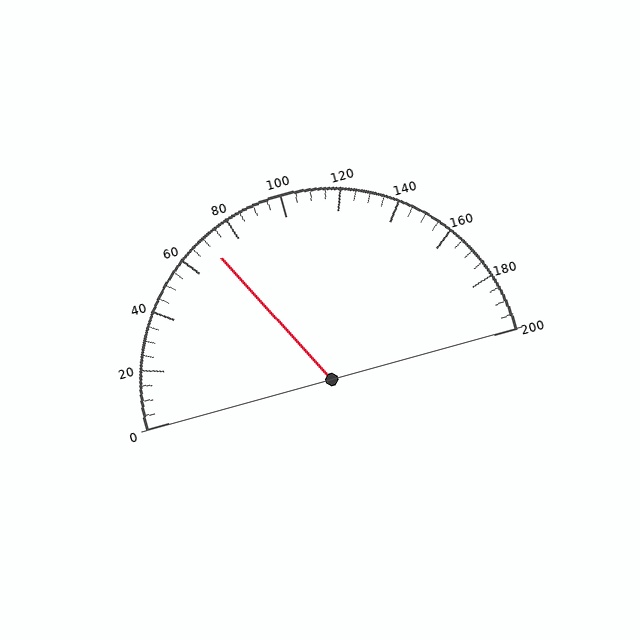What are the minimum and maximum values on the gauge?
The gauge ranges from 0 to 200.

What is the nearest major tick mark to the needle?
The nearest major tick mark is 80.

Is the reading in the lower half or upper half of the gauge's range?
The reading is in the lower half of the range (0 to 200).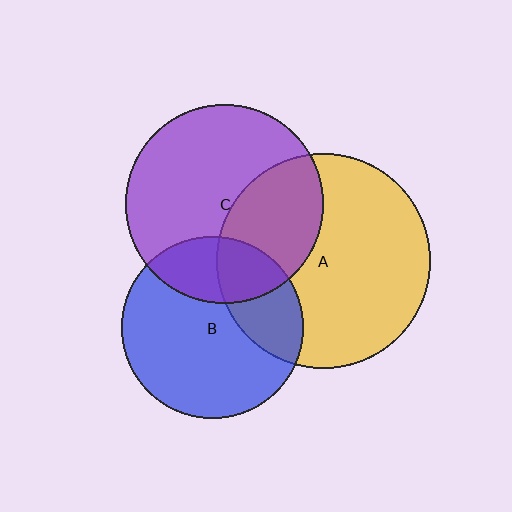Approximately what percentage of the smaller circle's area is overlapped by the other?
Approximately 25%.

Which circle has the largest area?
Circle A (yellow).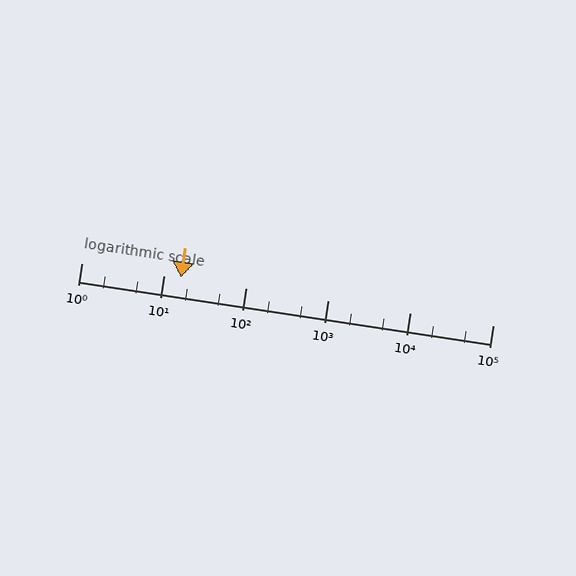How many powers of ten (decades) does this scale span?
The scale spans 5 decades, from 1 to 100000.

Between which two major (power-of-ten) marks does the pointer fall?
The pointer is between 10 and 100.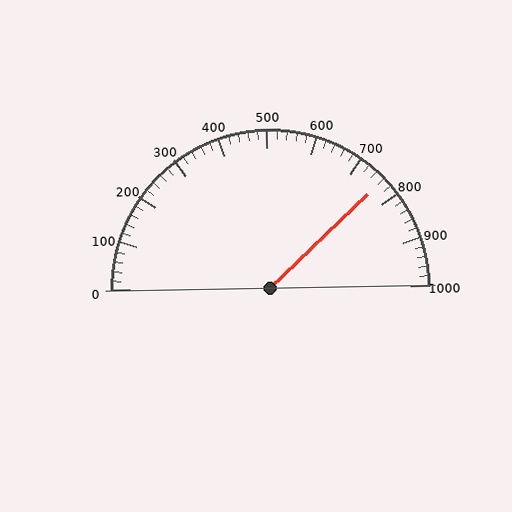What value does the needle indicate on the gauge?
The needle indicates approximately 760.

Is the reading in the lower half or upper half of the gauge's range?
The reading is in the upper half of the range (0 to 1000).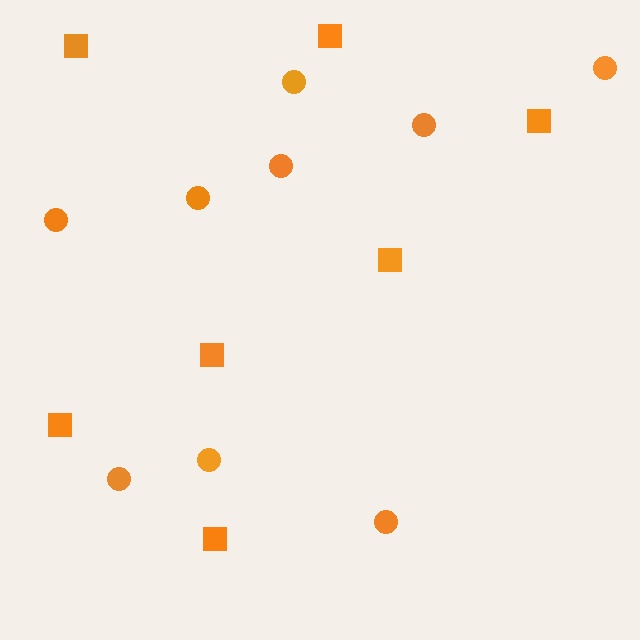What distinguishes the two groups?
There are 2 groups: one group of circles (9) and one group of squares (7).